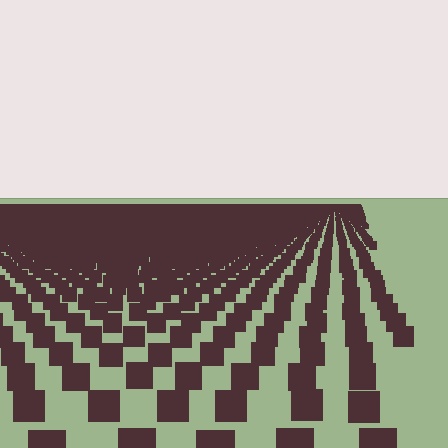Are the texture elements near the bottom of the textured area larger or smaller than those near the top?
Larger. Near the bottom, elements are closer to the viewer and appear at a bigger on-screen size.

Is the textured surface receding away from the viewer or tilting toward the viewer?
The surface is receding away from the viewer. Texture elements get smaller and denser toward the top.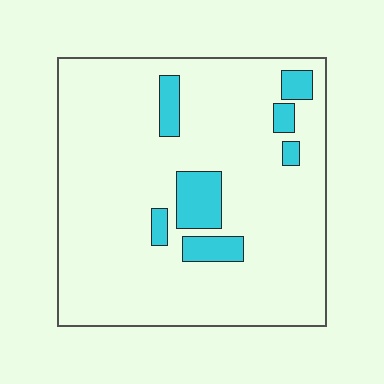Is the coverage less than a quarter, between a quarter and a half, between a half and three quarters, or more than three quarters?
Less than a quarter.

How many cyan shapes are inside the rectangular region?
7.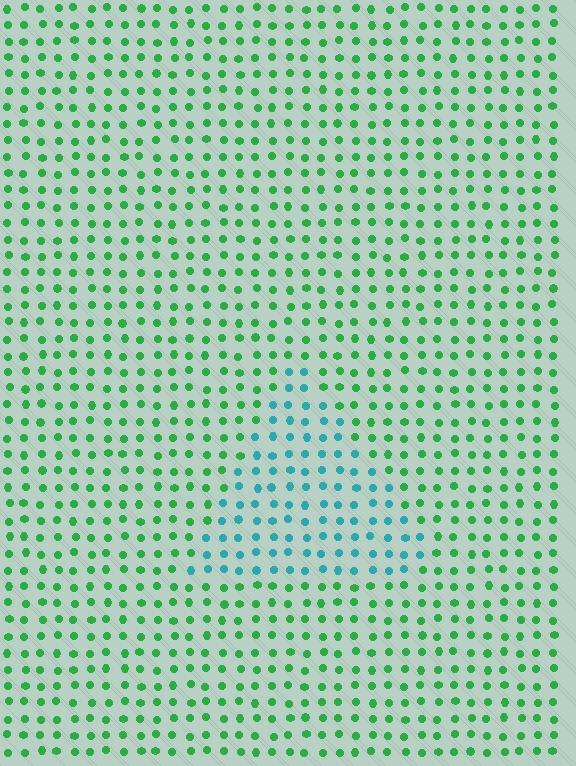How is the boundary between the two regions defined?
The boundary is defined purely by a slight shift in hue (about 51 degrees). Spacing, size, and orientation are identical on both sides.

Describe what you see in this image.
The image is filled with small green elements in a uniform arrangement. A triangle-shaped region is visible where the elements are tinted to a slightly different hue, forming a subtle color boundary.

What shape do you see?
I see a triangle.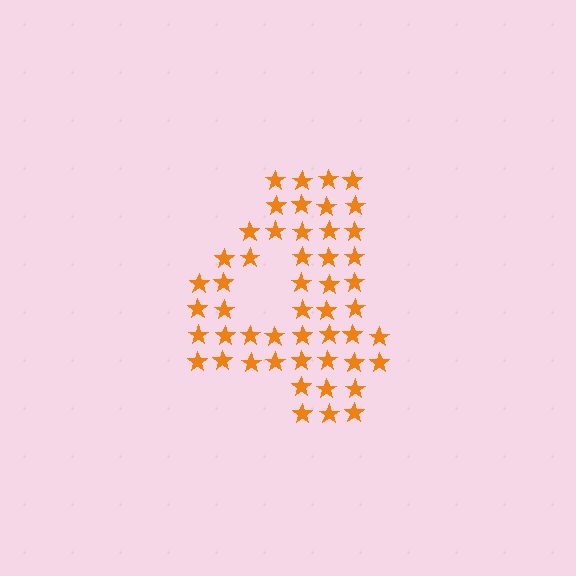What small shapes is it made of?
It is made of small stars.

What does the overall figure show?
The overall figure shows the digit 4.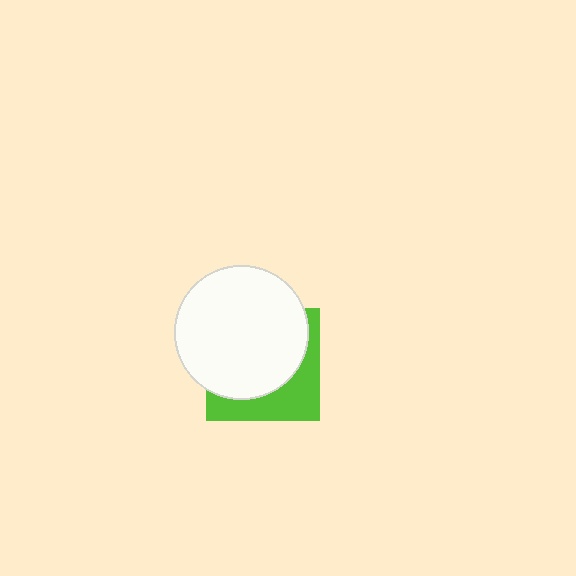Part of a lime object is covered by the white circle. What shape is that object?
It is a square.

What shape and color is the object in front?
The object in front is a white circle.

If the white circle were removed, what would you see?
You would see the complete lime square.